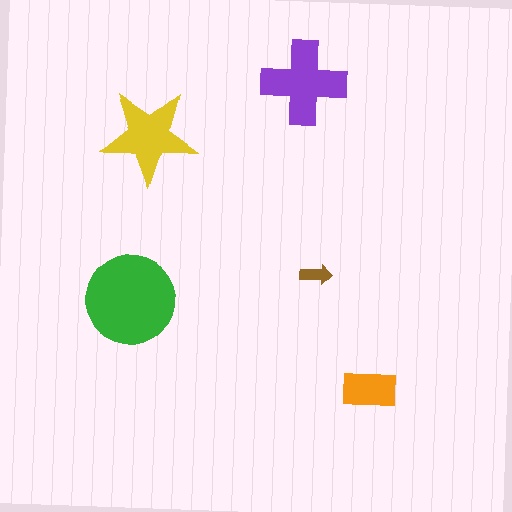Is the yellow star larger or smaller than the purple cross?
Smaller.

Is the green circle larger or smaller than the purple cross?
Larger.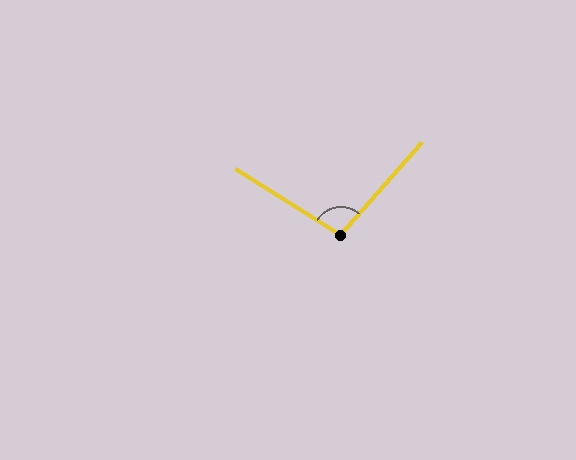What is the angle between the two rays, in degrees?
Approximately 99 degrees.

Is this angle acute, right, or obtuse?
It is obtuse.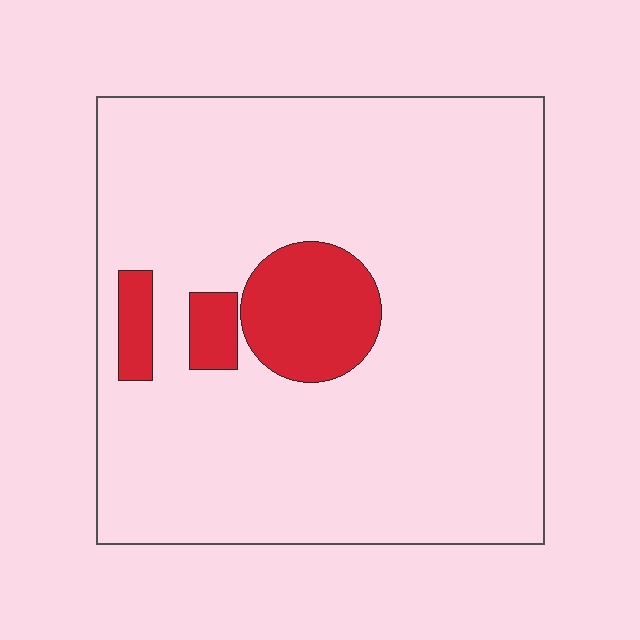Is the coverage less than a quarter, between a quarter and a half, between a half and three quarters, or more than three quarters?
Less than a quarter.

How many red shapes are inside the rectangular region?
3.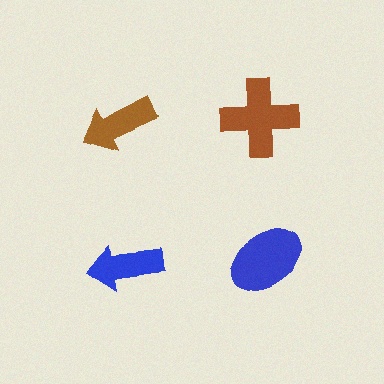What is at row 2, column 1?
A blue arrow.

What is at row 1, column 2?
A brown cross.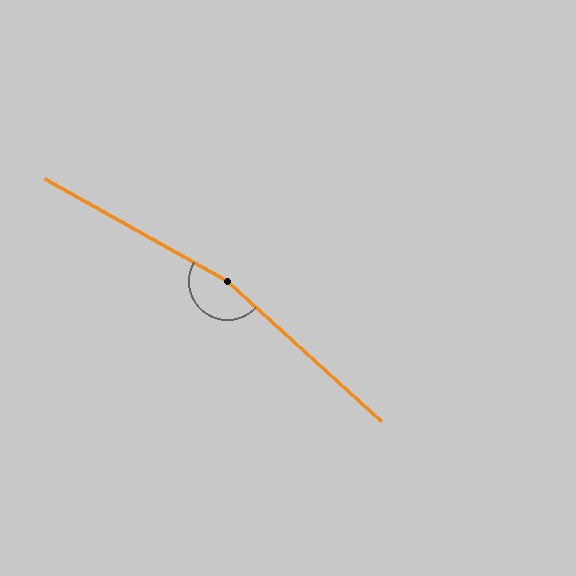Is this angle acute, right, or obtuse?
It is obtuse.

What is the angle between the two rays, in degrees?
Approximately 167 degrees.